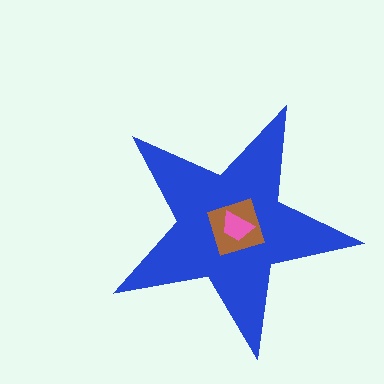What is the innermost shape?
The pink trapezoid.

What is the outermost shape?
The blue star.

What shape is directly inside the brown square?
The pink trapezoid.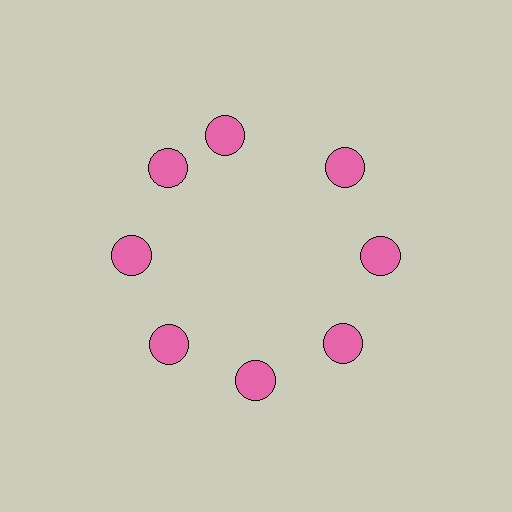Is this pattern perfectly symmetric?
No. The 8 pink circles are arranged in a ring, but one element near the 12 o'clock position is rotated out of alignment along the ring, breaking the 8-fold rotational symmetry.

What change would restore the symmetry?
The symmetry would be restored by rotating it back into even spacing with its neighbors so that all 8 circles sit at equal angles and equal distance from the center.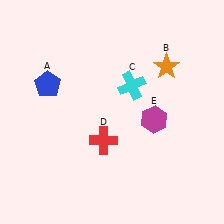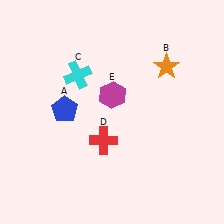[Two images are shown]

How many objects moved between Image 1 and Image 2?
3 objects moved between the two images.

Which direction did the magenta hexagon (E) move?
The magenta hexagon (E) moved left.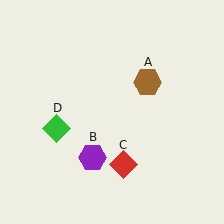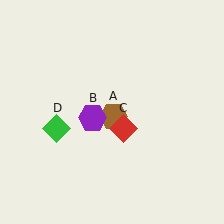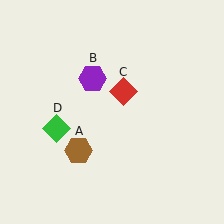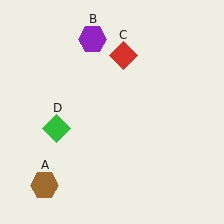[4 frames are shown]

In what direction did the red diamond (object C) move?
The red diamond (object C) moved up.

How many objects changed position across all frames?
3 objects changed position: brown hexagon (object A), purple hexagon (object B), red diamond (object C).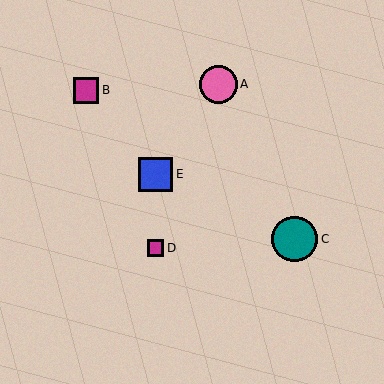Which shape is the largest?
The teal circle (labeled C) is the largest.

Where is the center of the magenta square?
The center of the magenta square is at (86, 90).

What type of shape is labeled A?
Shape A is a pink circle.